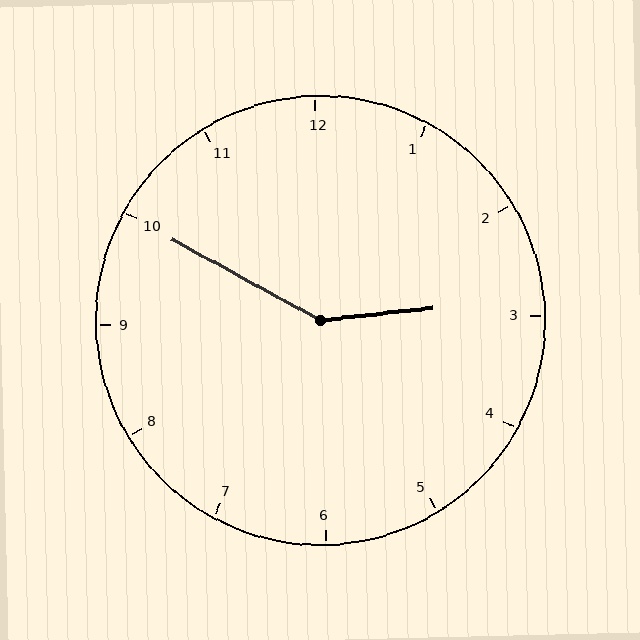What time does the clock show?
2:50.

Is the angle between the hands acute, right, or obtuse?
It is obtuse.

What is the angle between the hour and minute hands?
Approximately 145 degrees.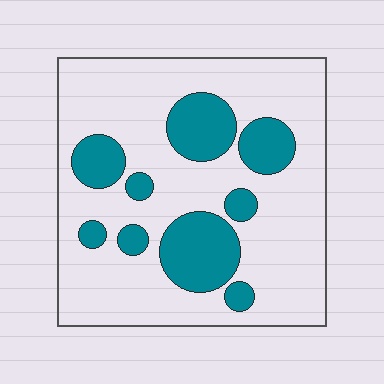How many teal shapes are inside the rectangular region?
9.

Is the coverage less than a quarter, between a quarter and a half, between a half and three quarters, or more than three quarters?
Less than a quarter.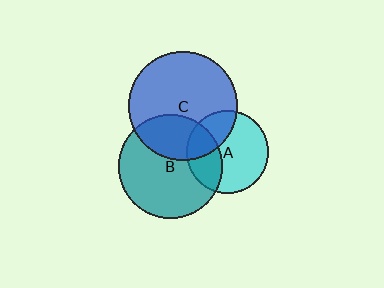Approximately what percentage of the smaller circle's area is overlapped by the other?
Approximately 30%.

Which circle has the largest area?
Circle C (blue).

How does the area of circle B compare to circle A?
Approximately 1.6 times.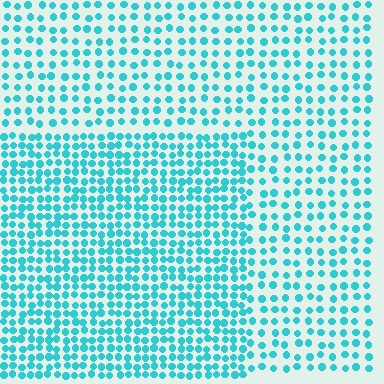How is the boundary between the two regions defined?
The boundary is defined by a change in element density (approximately 1.7x ratio). All elements are the same color, size, and shape.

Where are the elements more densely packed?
The elements are more densely packed inside the rectangle boundary.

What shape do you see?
I see a rectangle.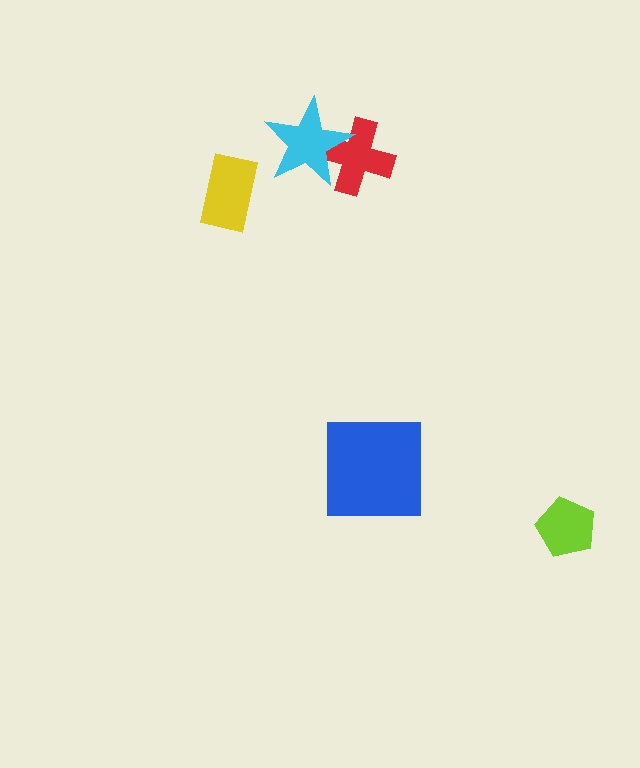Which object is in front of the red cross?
The cyan star is in front of the red cross.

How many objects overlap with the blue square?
0 objects overlap with the blue square.